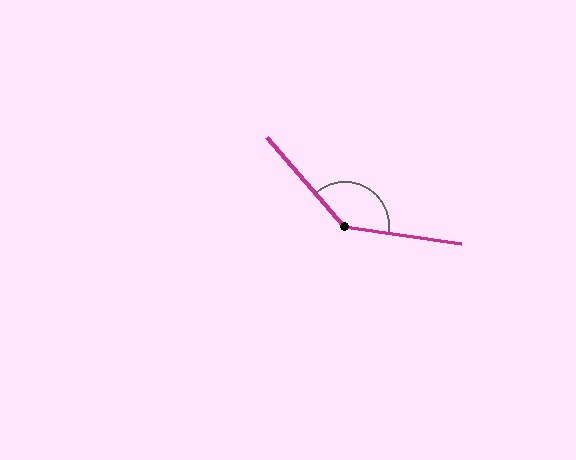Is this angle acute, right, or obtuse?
It is obtuse.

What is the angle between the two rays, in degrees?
Approximately 139 degrees.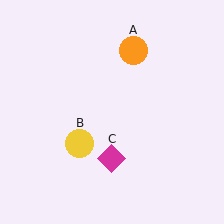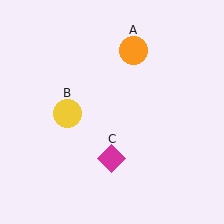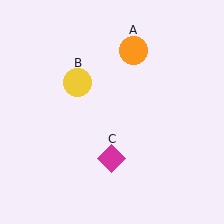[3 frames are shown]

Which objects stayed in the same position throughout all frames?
Orange circle (object A) and magenta diamond (object C) remained stationary.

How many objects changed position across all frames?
1 object changed position: yellow circle (object B).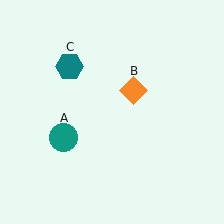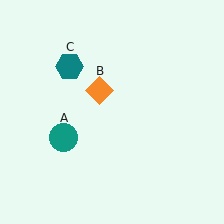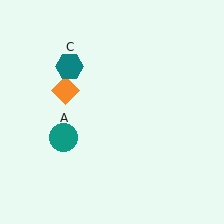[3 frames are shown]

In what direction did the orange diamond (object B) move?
The orange diamond (object B) moved left.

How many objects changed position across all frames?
1 object changed position: orange diamond (object B).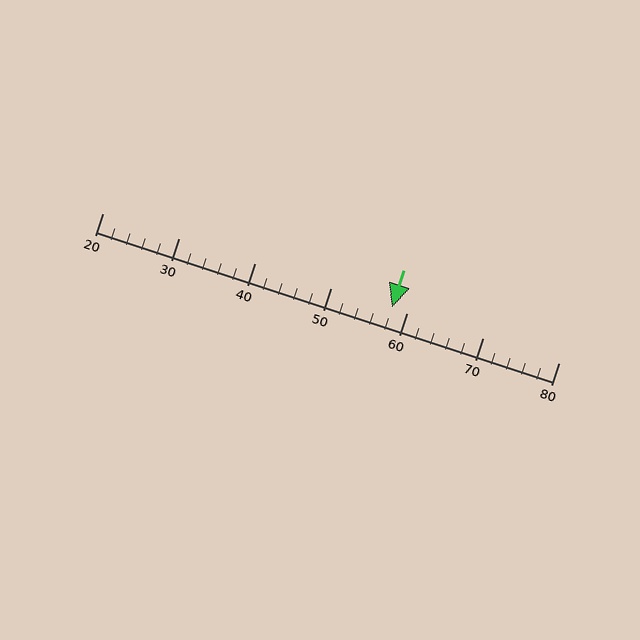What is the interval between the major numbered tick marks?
The major tick marks are spaced 10 units apart.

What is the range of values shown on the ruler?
The ruler shows values from 20 to 80.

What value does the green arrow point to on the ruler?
The green arrow points to approximately 58.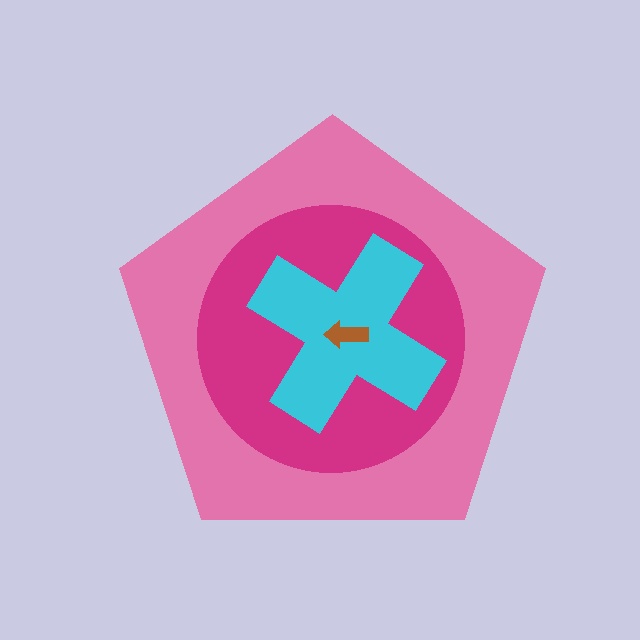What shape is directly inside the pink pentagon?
The magenta circle.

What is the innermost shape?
The brown arrow.